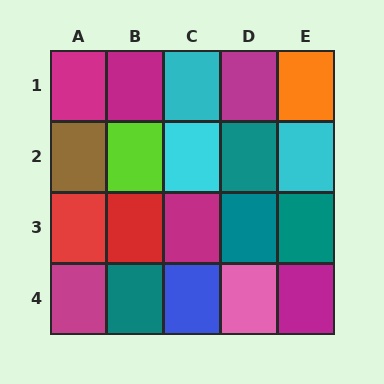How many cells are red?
2 cells are red.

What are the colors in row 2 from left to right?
Brown, lime, cyan, teal, cyan.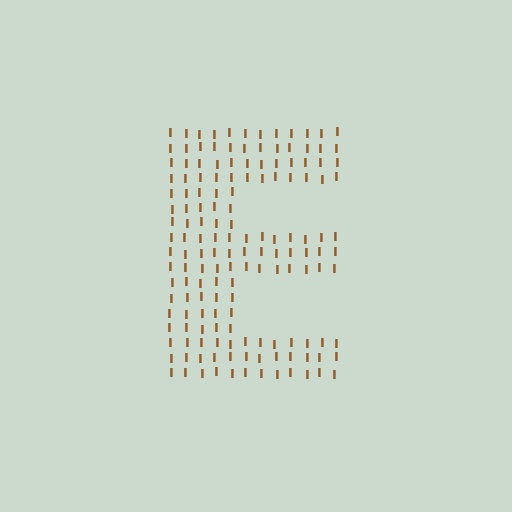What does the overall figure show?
The overall figure shows the letter E.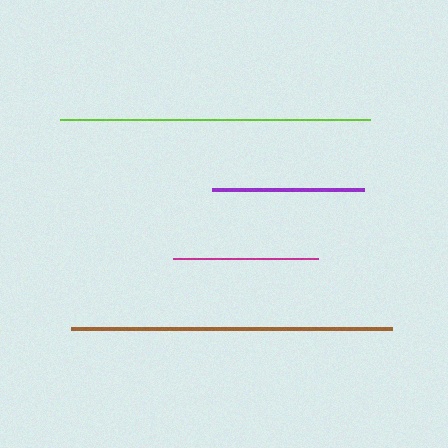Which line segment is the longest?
The brown line is the longest at approximately 321 pixels.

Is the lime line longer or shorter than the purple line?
The lime line is longer than the purple line.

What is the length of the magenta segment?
The magenta segment is approximately 145 pixels long.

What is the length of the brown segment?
The brown segment is approximately 321 pixels long.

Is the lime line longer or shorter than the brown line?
The brown line is longer than the lime line.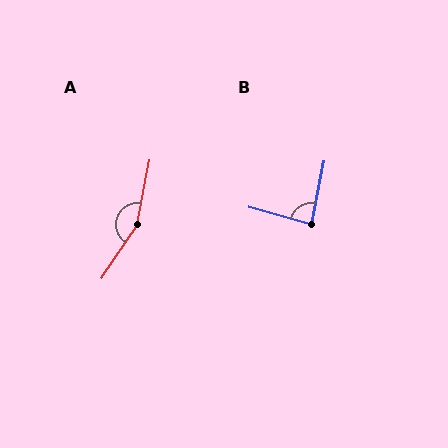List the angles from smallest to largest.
B (85°), A (157°).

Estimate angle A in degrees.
Approximately 157 degrees.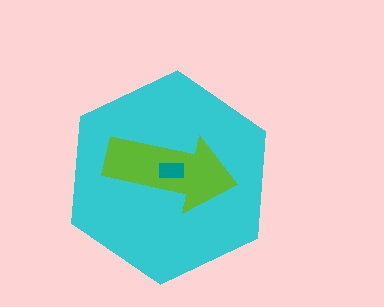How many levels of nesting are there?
3.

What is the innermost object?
The teal rectangle.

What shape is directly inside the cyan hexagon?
The lime arrow.